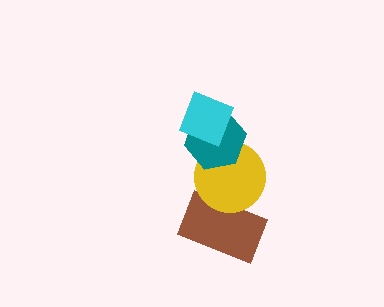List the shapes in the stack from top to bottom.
From top to bottom: the cyan diamond, the teal hexagon, the yellow circle, the brown rectangle.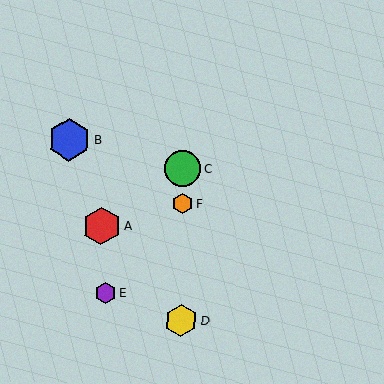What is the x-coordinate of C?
Object C is at x≈183.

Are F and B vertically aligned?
No, F is at x≈182 and B is at x≈69.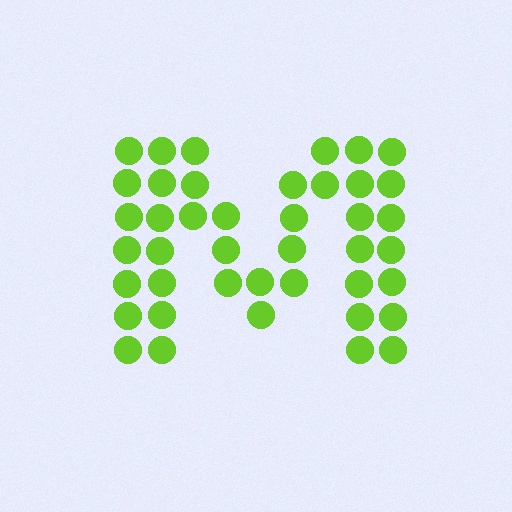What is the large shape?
The large shape is the letter M.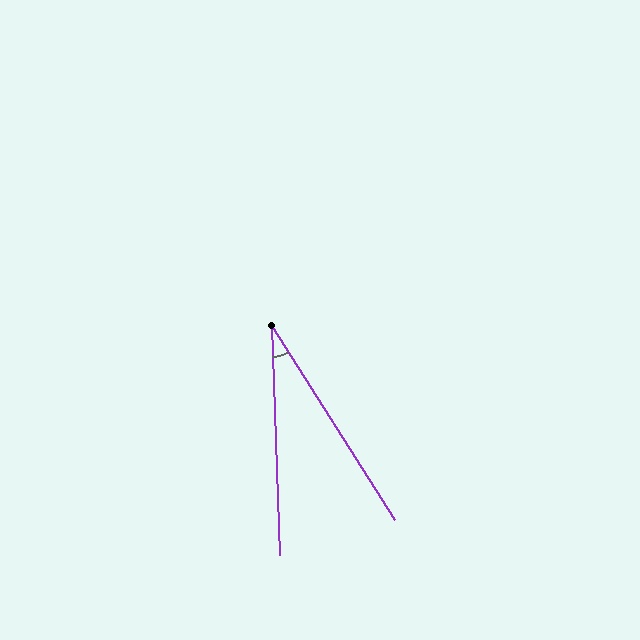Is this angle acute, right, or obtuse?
It is acute.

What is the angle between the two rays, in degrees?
Approximately 30 degrees.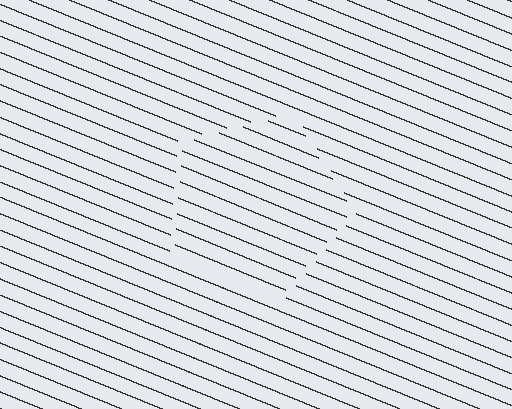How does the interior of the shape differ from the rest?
The interior of the shape contains the same grating, shifted by half a period — the contour is defined by the phase discontinuity where line-ends from the inner and outer gratings abut.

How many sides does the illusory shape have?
5 sides — the line-ends trace a pentagon.